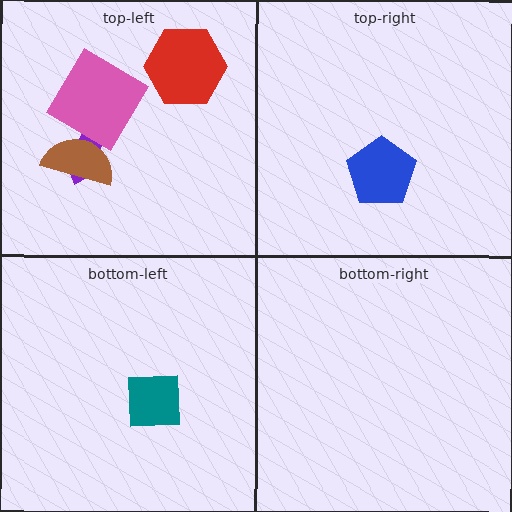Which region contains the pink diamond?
The top-left region.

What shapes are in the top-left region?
The purple arrow, the red hexagon, the pink diamond, the brown semicircle.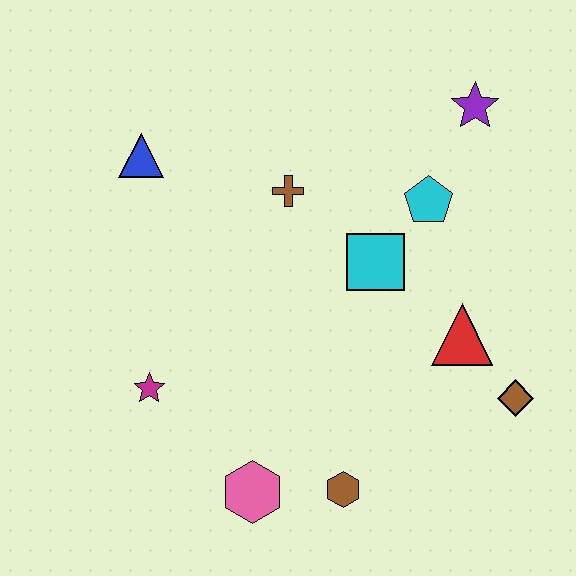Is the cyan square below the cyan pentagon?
Yes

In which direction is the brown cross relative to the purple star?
The brown cross is to the left of the purple star.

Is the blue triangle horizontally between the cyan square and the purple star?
No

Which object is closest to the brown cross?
The cyan square is closest to the brown cross.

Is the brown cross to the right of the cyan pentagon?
No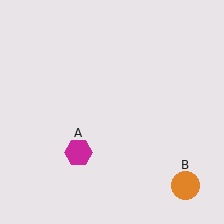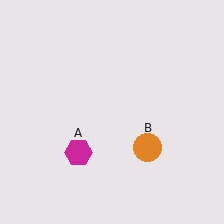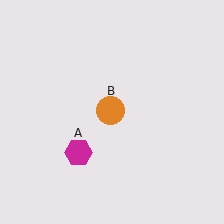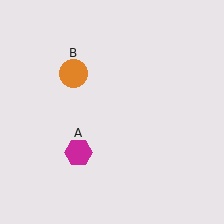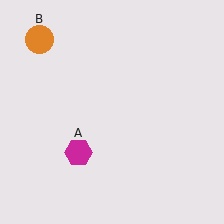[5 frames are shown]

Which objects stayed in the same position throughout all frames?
Magenta hexagon (object A) remained stationary.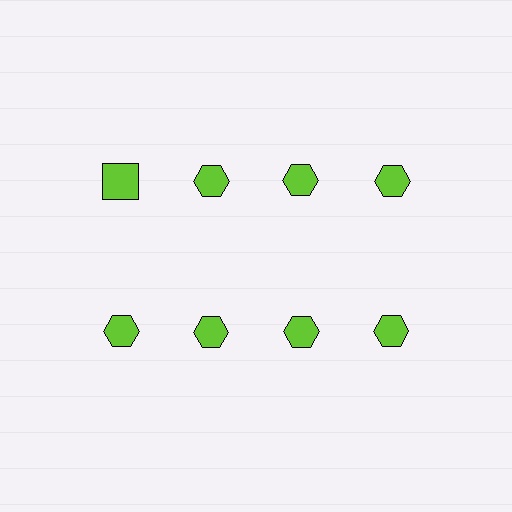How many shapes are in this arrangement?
There are 8 shapes arranged in a grid pattern.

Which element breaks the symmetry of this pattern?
The lime square in the top row, leftmost column breaks the symmetry. All other shapes are lime hexagons.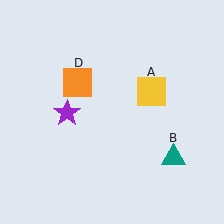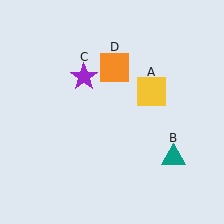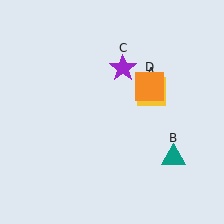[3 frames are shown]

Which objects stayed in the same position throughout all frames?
Yellow square (object A) and teal triangle (object B) remained stationary.